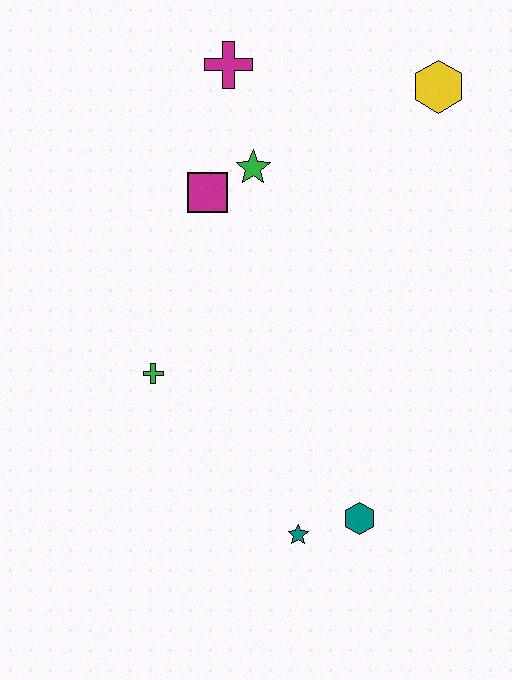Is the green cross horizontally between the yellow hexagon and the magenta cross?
No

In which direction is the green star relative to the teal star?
The green star is above the teal star.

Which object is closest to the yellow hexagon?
The green star is closest to the yellow hexagon.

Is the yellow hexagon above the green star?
Yes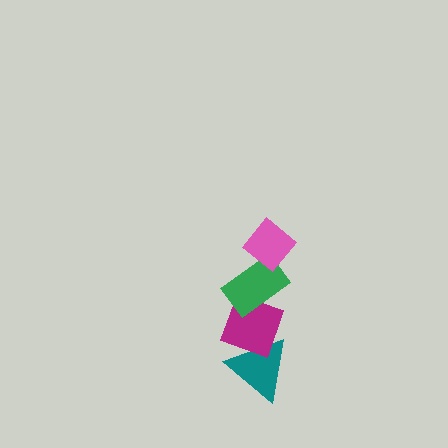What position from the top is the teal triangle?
The teal triangle is 4th from the top.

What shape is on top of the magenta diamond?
The green rectangle is on top of the magenta diamond.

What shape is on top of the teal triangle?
The magenta diamond is on top of the teal triangle.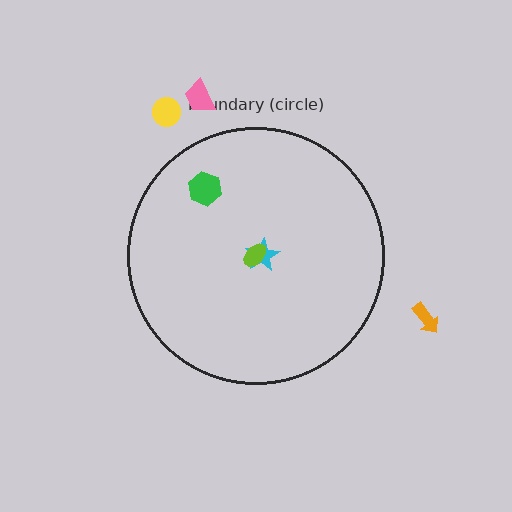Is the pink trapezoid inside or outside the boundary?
Outside.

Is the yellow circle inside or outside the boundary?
Outside.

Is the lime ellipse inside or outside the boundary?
Inside.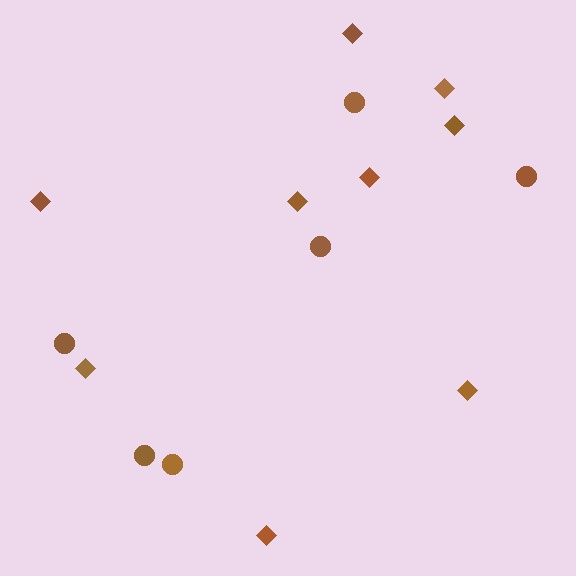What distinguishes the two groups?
There are 2 groups: one group of circles (6) and one group of diamonds (9).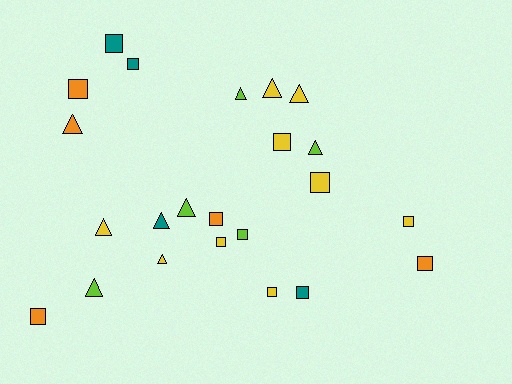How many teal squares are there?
There are 3 teal squares.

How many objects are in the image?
There are 23 objects.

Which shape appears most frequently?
Square, with 13 objects.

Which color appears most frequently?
Yellow, with 9 objects.